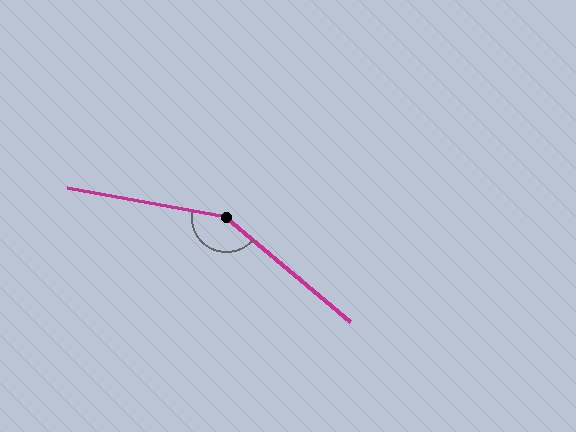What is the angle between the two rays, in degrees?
Approximately 150 degrees.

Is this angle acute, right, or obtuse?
It is obtuse.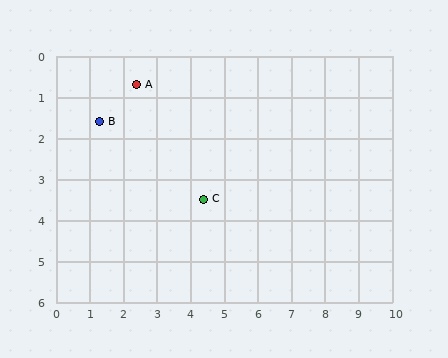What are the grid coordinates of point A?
Point A is at approximately (2.4, 0.7).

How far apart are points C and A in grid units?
Points C and A are about 3.4 grid units apart.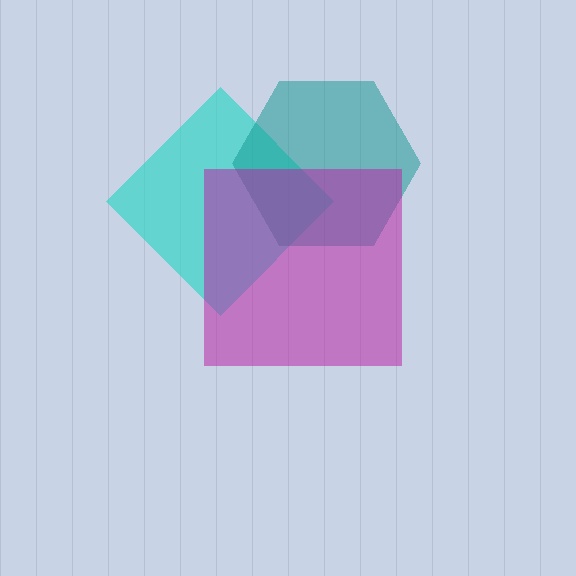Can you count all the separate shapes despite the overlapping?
Yes, there are 3 separate shapes.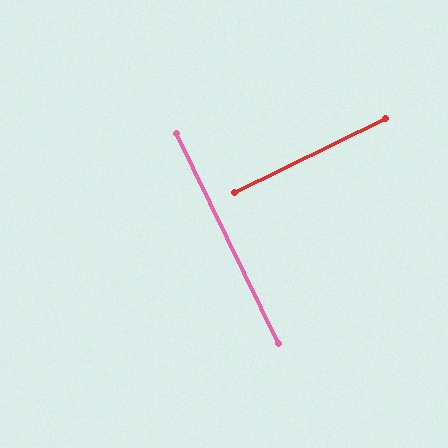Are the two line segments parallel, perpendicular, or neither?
Perpendicular — they meet at approximately 90°.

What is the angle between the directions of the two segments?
Approximately 90 degrees.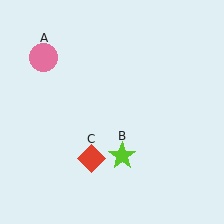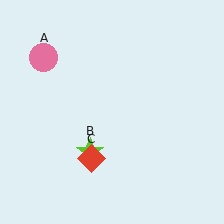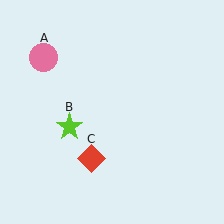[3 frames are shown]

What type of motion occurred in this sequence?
The lime star (object B) rotated clockwise around the center of the scene.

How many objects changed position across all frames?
1 object changed position: lime star (object B).